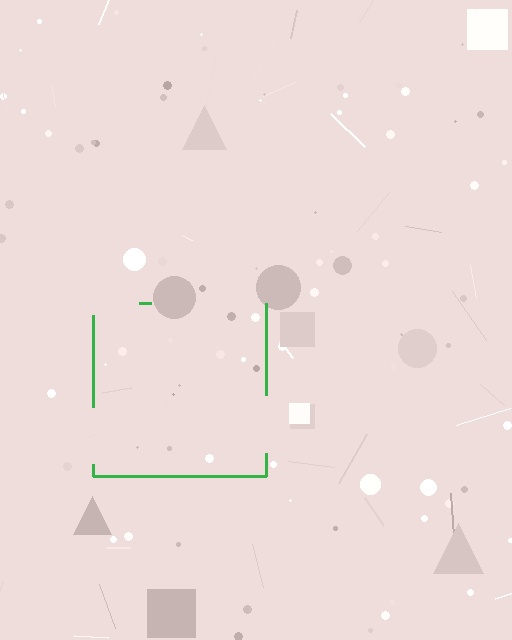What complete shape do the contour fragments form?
The contour fragments form a square.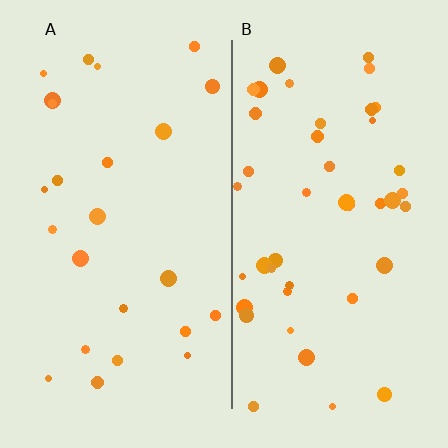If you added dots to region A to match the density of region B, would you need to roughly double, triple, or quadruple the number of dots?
Approximately double.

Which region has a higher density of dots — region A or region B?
B (the right).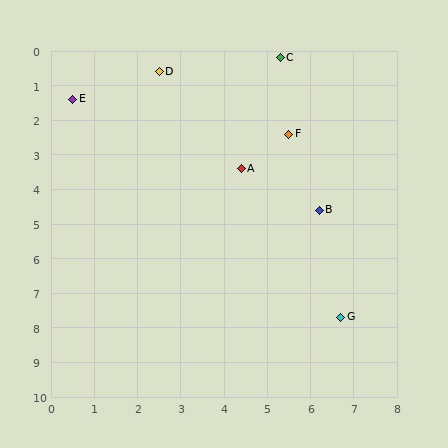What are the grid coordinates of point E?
Point E is at approximately (0.5, 1.4).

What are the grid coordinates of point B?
Point B is at approximately (6.2, 4.6).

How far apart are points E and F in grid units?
Points E and F are about 5.1 grid units apart.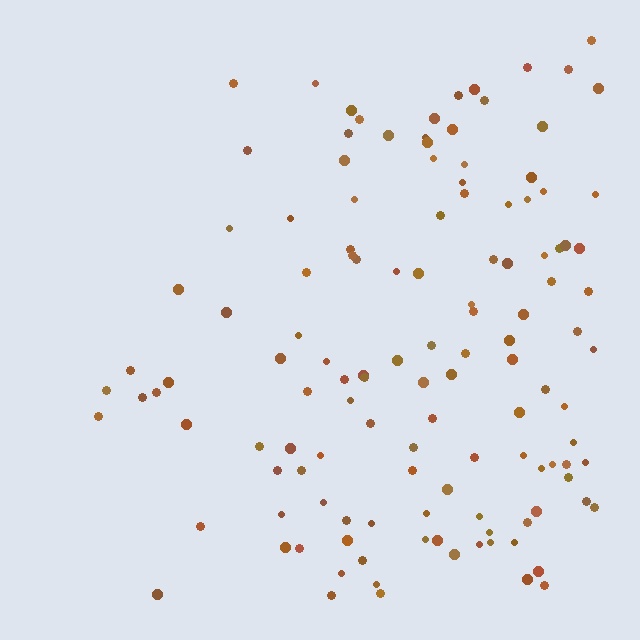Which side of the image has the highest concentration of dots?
The right.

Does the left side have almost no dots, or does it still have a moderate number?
Still a moderate number, just noticeably fewer than the right.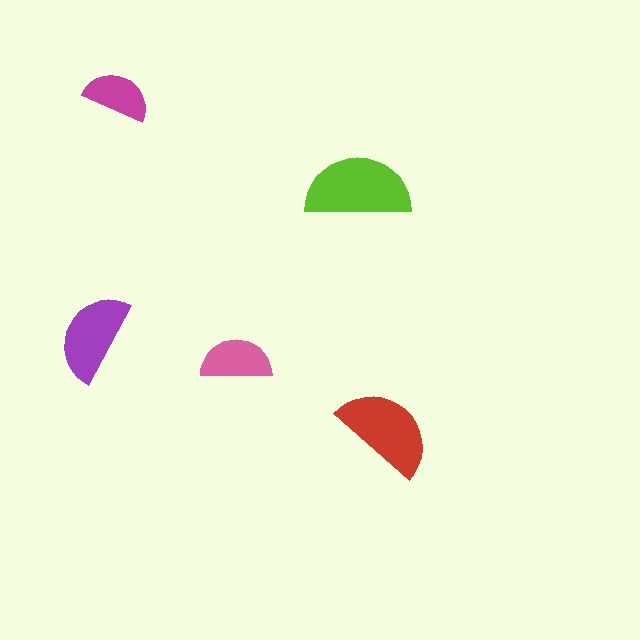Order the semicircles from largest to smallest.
the lime one, the red one, the purple one, the pink one, the magenta one.